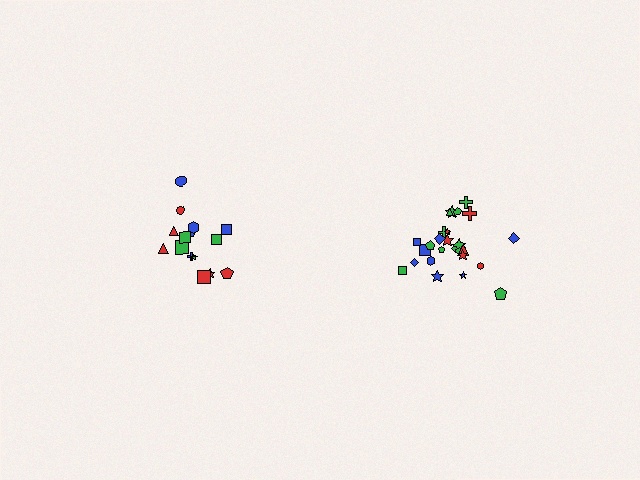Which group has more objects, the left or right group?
The right group.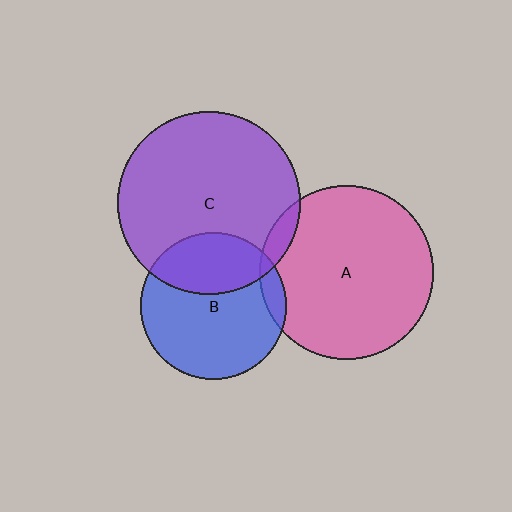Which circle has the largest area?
Circle C (purple).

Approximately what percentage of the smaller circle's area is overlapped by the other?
Approximately 10%.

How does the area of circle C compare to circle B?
Approximately 1.6 times.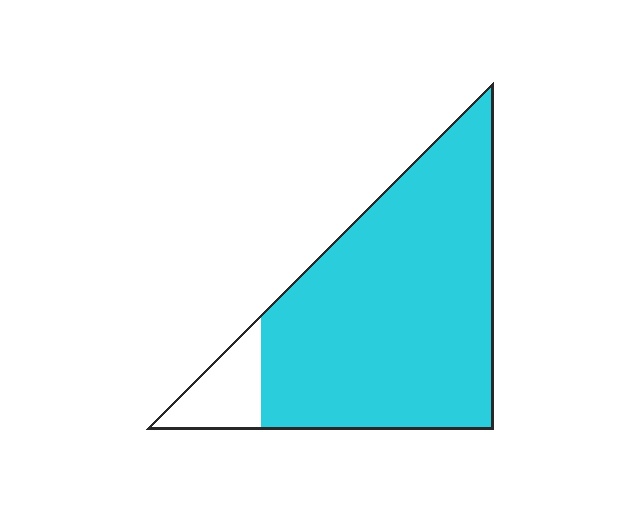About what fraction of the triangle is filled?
About nine tenths (9/10).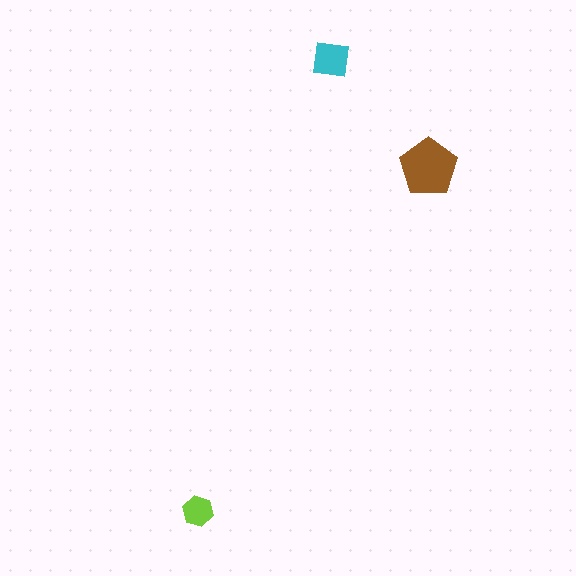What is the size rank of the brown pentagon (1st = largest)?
1st.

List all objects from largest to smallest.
The brown pentagon, the cyan square, the lime hexagon.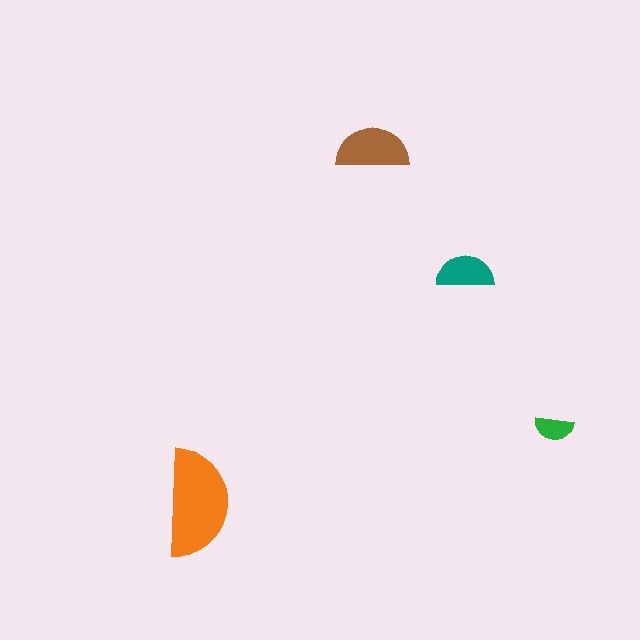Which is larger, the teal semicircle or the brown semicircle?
The brown one.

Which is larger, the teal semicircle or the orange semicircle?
The orange one.